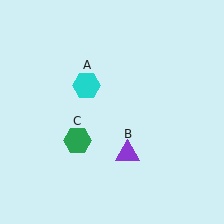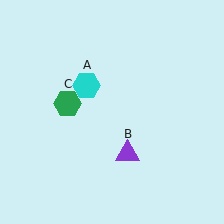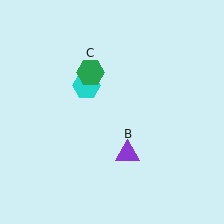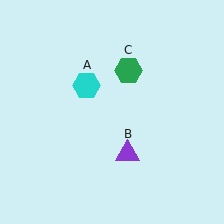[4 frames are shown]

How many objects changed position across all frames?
1 object changed position: green hexagon (object C).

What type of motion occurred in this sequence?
The green hexagon (object C) rotated clockwise around the center of the scene.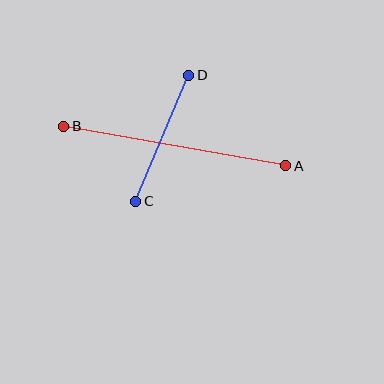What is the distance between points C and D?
The distance is approximately 137 pixels.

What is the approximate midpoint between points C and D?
The midpoint is at approximately (162, 138) pixels.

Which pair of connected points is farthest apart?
Points A and B are farthest apart.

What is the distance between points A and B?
The distance is approximately 225 pixels.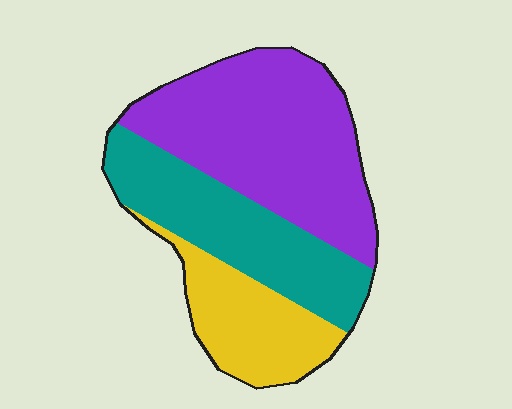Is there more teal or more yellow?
Teal.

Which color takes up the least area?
Yellow, at roughly 20%.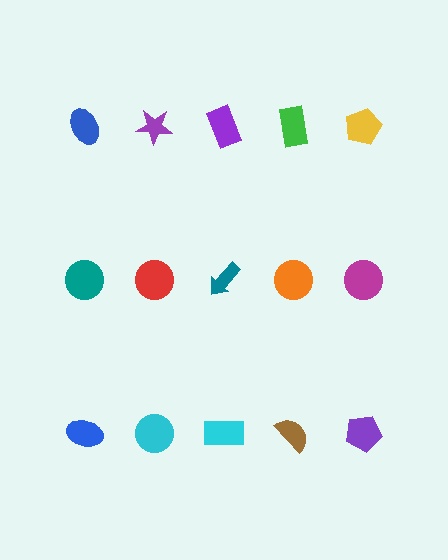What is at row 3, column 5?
A purple pentagon.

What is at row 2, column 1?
A teal circle.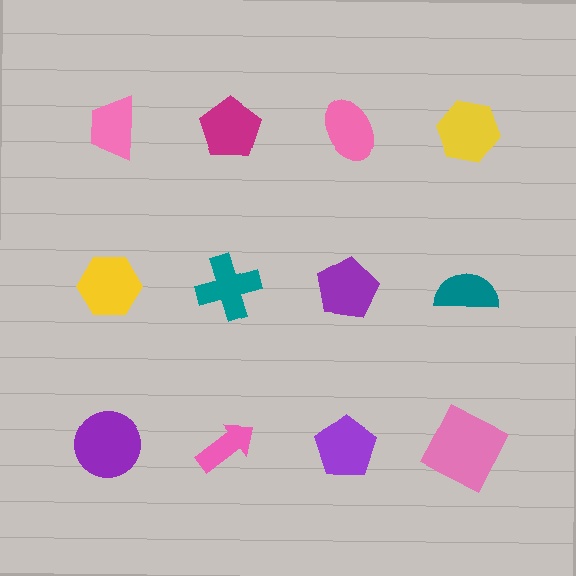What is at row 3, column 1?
A purple circle.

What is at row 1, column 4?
A yellow hexagon.